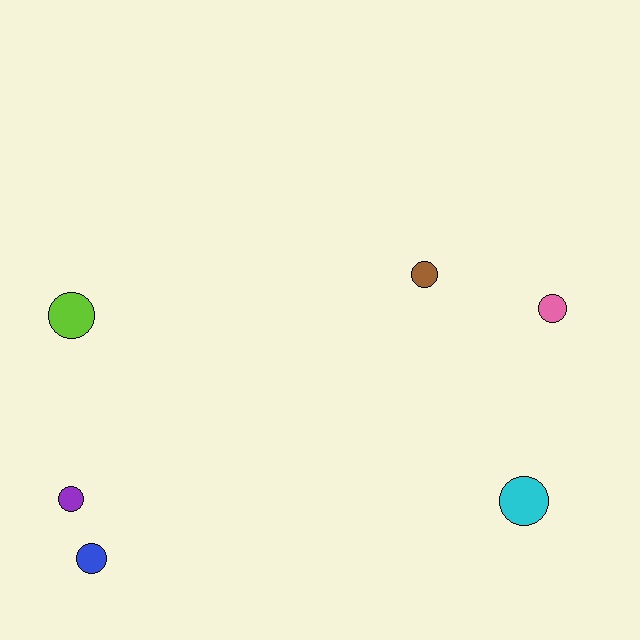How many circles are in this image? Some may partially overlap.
There are 6 circles.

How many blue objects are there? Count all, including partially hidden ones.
There is 1 blue object.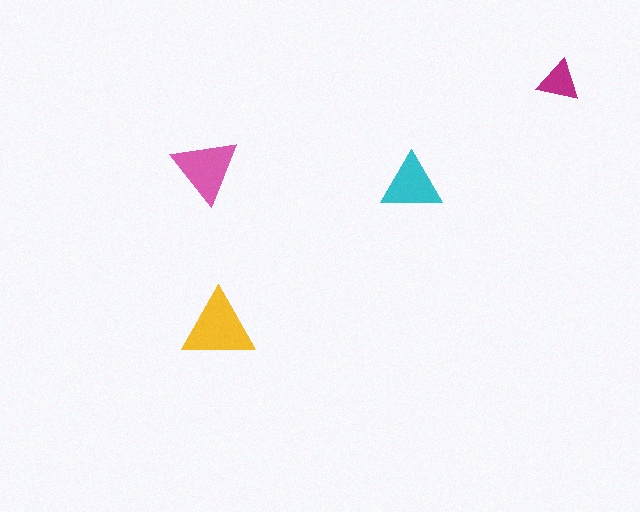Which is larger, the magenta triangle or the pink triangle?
The pink one.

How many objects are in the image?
There are 4 objects in the image.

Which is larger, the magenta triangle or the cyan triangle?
The cyan one.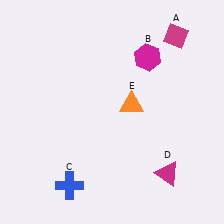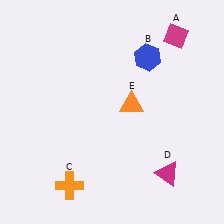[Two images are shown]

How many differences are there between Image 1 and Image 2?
There are 2 differences between the two images.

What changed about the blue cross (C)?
In Image 1, C is blue. In Image 2, it changed to orange.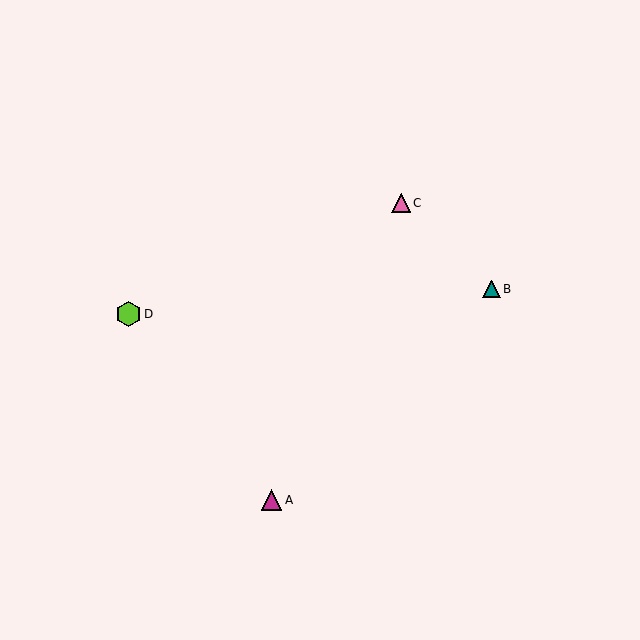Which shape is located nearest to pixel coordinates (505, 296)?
The teal triangle (labeled B) at (491, 289) is nearest to that location.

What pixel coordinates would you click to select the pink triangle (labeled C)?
Click at (401, 203) to select the pink triangle C.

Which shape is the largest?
The lime hexagon (labeled D) is the largest.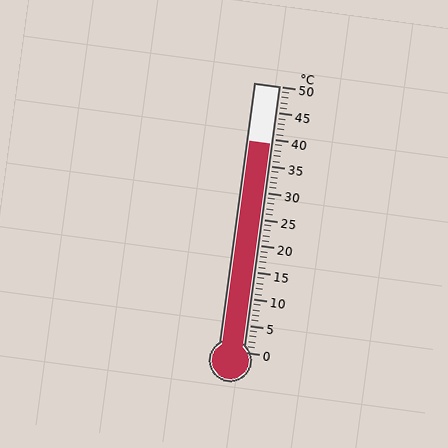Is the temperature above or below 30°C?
The temperature is above 30°C.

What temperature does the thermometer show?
The thermometer shows approximately 39°C.